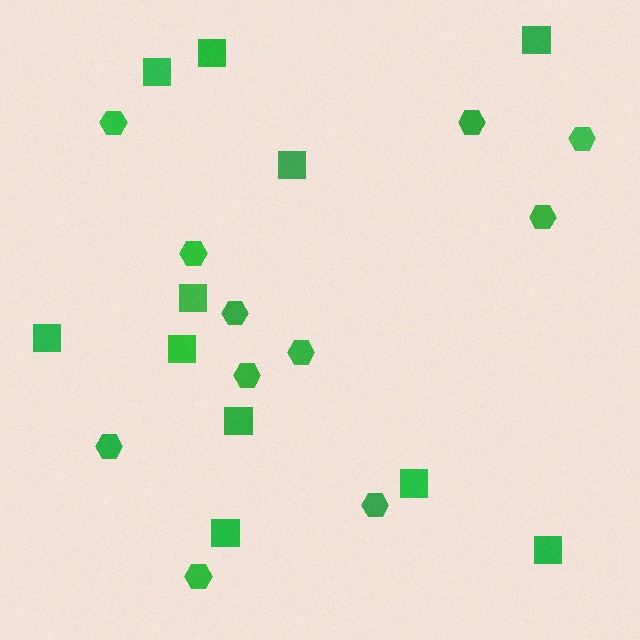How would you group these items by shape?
There are 2 groups: one group of hexagons (11) and one group of squares (11).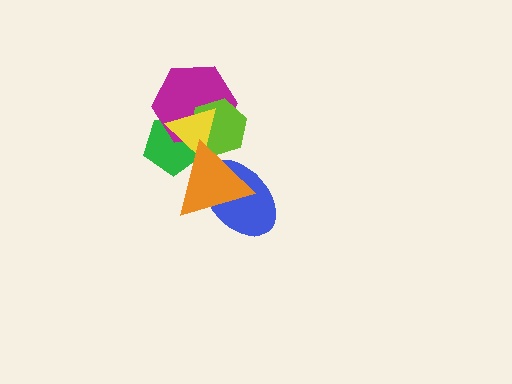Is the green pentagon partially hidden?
Yes, it is partially covered by another shape.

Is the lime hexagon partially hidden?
Yes, it is partially covered by another shape.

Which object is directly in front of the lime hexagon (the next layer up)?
The yellow triangle is directly in front of the lime hexagon.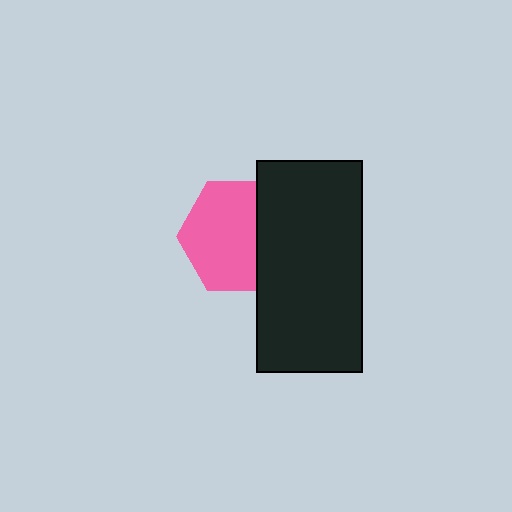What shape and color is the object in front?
The object in front is a black rectangle.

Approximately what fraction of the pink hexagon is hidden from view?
Roughly 33% of the pink hexagon is hidden behind the black rectangle.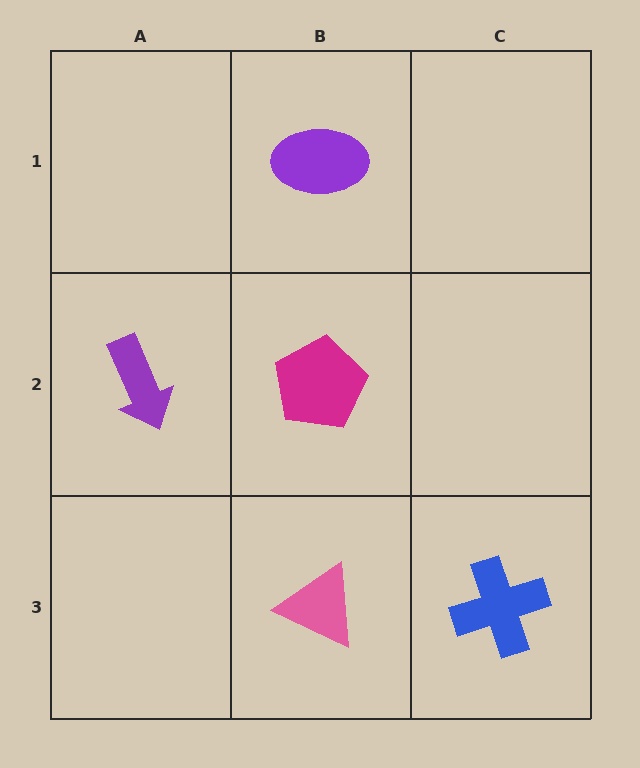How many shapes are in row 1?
1 shape.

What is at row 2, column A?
A purple arrow.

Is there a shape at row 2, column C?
No, that cell is empty.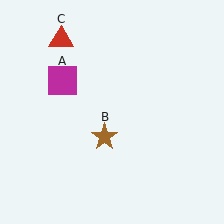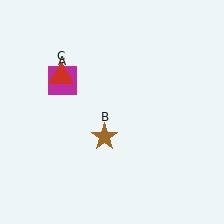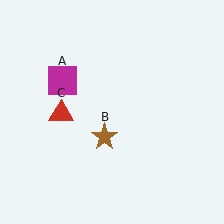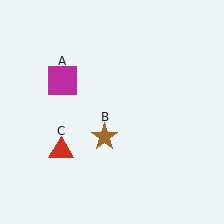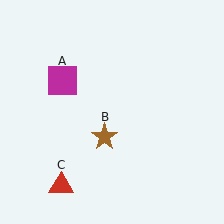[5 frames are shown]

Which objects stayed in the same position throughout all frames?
Magenta square (object A) and brown star (object B) remained stationary.